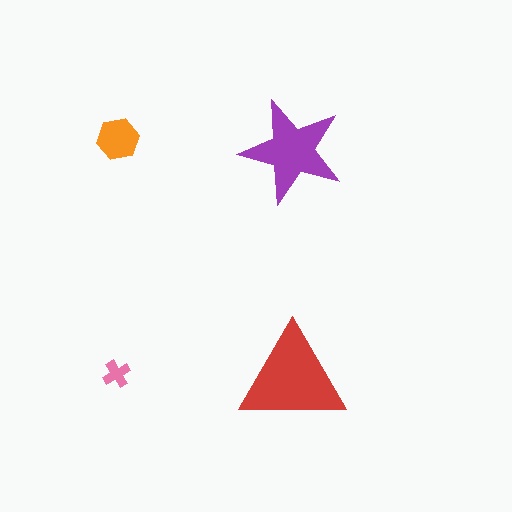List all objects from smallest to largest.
The pink cross, the orange hexagon, the purple star, the red triangle.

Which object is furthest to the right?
The red triangle is rightmost.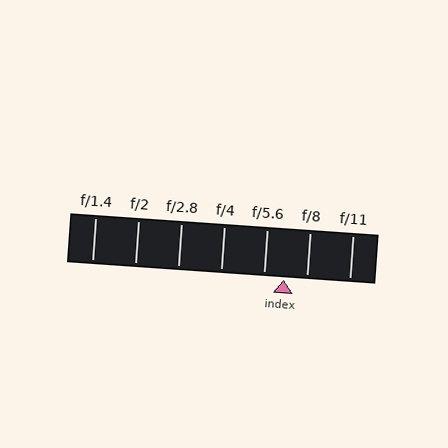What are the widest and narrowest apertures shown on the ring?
The widest aperture shown is f/1.4 and the narrowest is f/11.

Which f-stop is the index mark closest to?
The index mark is closest to f/5.6.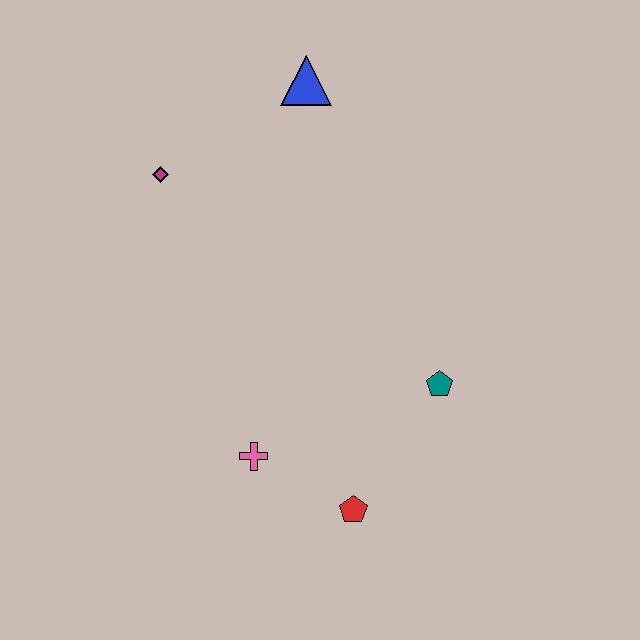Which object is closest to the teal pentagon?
The red pentagon is closest to the teal pentagon.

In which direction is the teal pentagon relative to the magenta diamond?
The teal pentagon is to the right of the magenta diamond.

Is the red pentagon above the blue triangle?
No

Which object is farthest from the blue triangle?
The red pentagon is farthest from the blue triangle.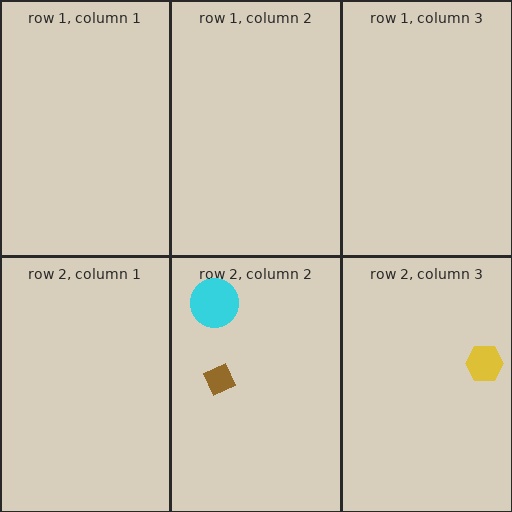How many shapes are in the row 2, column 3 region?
1.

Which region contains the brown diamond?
The row 2, column 2 region.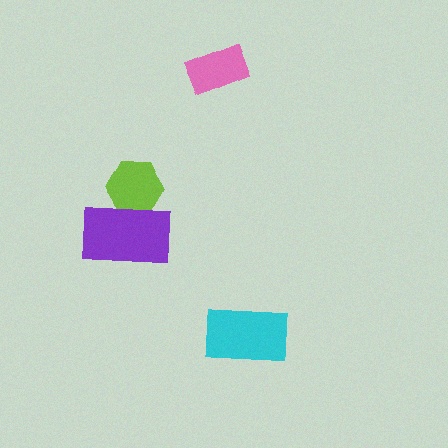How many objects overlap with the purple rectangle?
1 object overlaps with the purple rectangle.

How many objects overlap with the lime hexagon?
1 object overlaps with the lime hexagon.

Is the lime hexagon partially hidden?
Yes, it is partially covered by another shape.